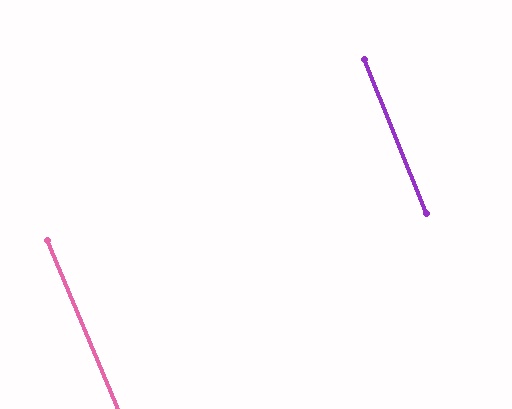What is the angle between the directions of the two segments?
Approximately 1 degree.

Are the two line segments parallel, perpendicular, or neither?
Parallel — their directions differ by only 0.9°.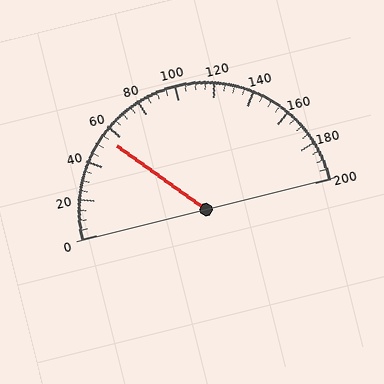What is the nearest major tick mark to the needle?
The nearest major tick mark is 60.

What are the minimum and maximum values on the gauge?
The gauge ranges from 0 to 200.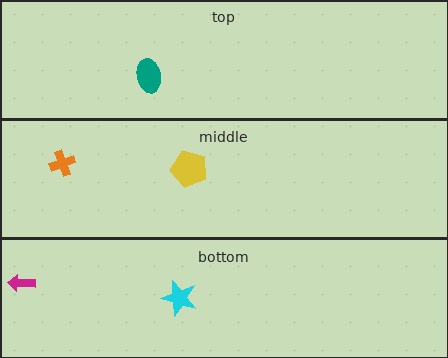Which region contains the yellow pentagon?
The middle region.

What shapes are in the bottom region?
The cyan star, the magenta arrow.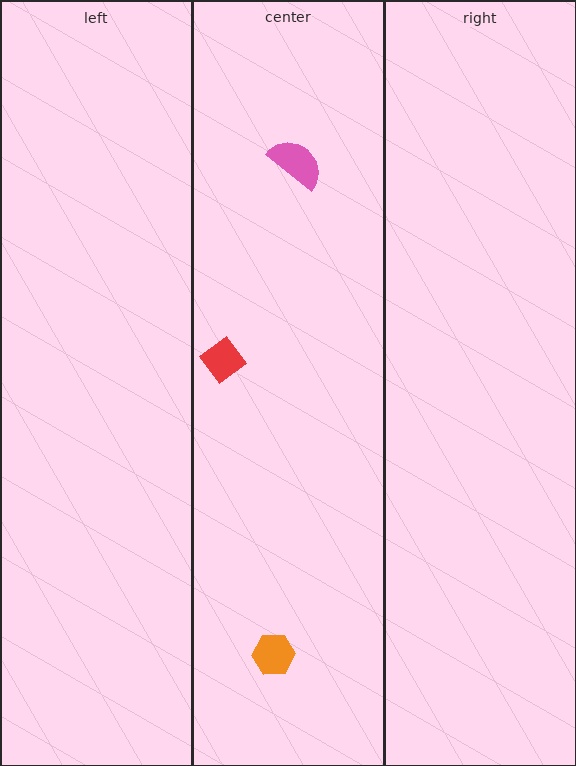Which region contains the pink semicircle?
The center region.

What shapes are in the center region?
The red diamond, the pink semicircle, the orange hexagon.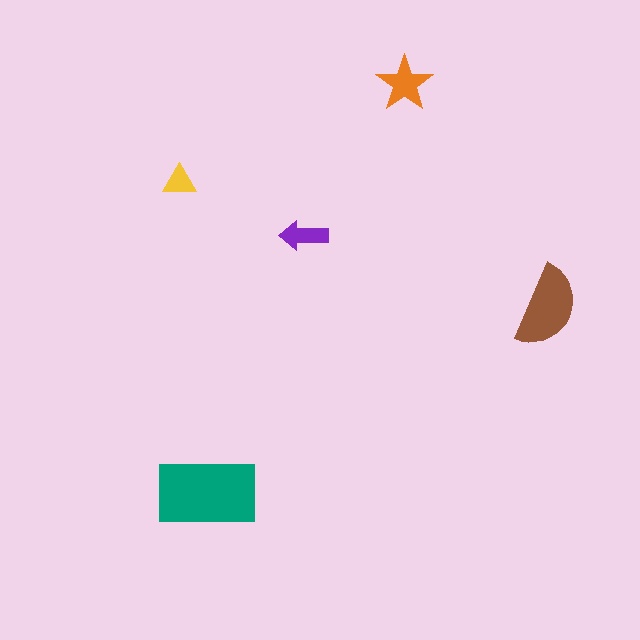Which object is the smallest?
The yellow triangle.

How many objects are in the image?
There are 5 objects in the image.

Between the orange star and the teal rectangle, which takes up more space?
The teal rectangle.